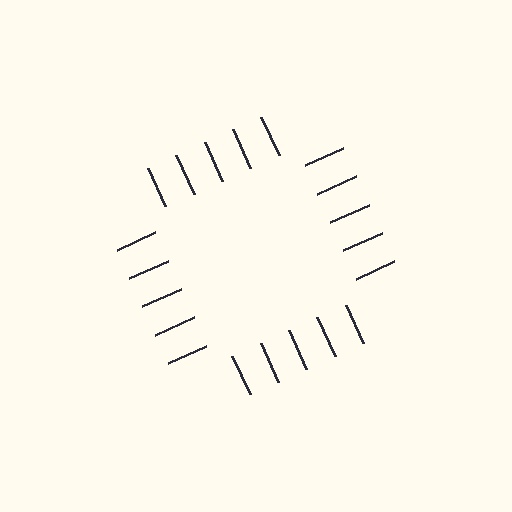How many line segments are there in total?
20 — 5 along each of the 4 edges.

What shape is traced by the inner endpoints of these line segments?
An illusory square — the line segments terminate on its edges but no continuous stroke is drawn.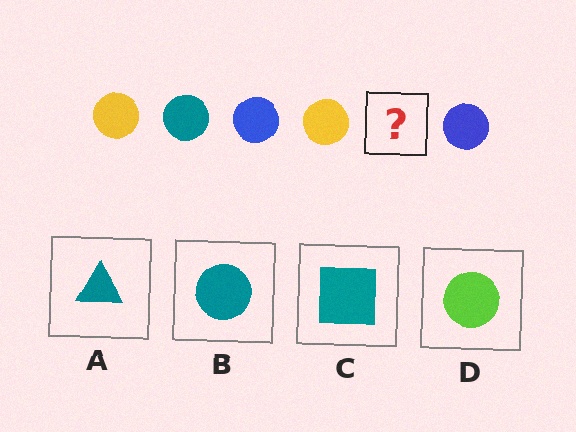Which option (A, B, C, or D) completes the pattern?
B.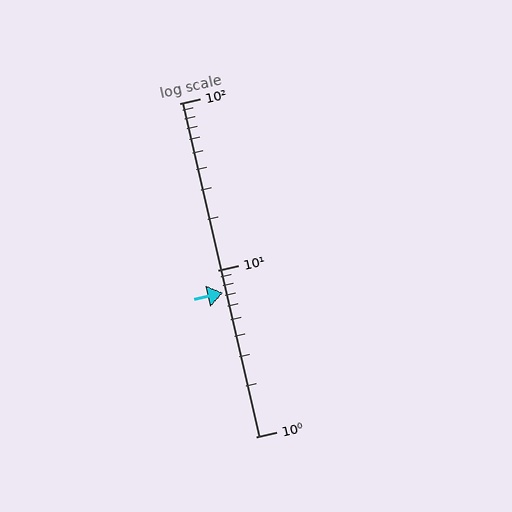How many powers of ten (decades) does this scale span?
The scale spans 2 decades, from 1 to 100.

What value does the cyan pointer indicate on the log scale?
The pointer indicates approximately 7.3.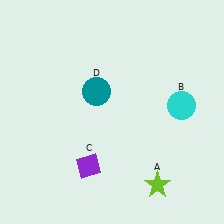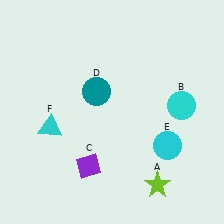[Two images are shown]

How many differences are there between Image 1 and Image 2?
There are 2 differences between the two images.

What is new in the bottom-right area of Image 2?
A cyan circle (E) was added in the bottom-right area of Image 2.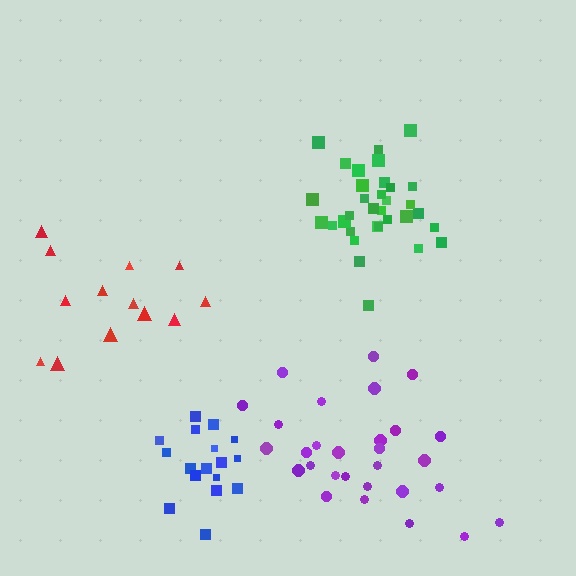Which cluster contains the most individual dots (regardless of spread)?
Green (33).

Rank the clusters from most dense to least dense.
green, blue, purple, red.